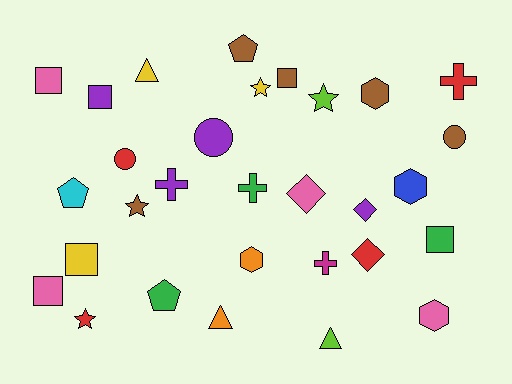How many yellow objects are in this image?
There are 3 yellow objects.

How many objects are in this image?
There are 30 objects.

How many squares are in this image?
There are 6 squares.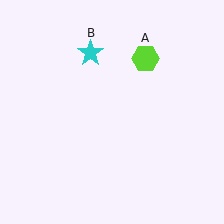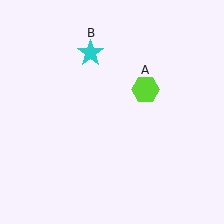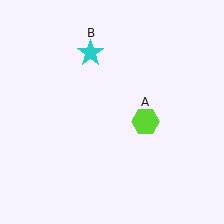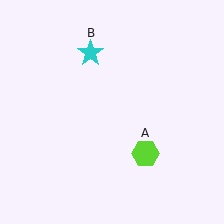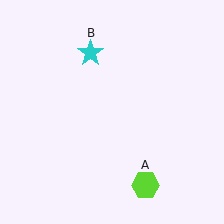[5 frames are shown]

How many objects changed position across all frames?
1 object changed position: lime hexagon (object A).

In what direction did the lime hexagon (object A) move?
The lime hexagon (object A) moved down.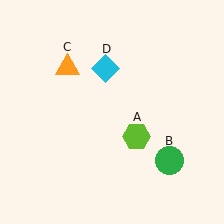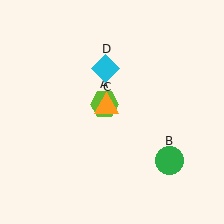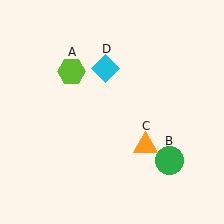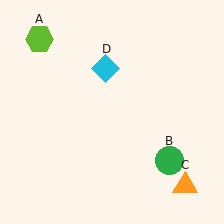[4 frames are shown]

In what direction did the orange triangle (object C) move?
The orange triangle (object C) moved down and to the right.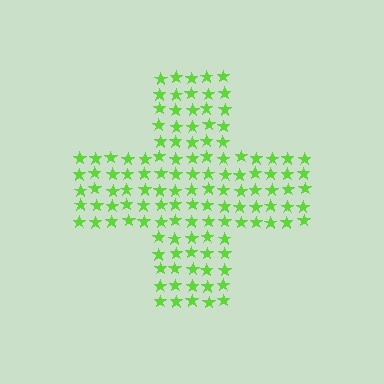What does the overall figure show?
The overall figure shows a cross.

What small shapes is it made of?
It is made of small stars.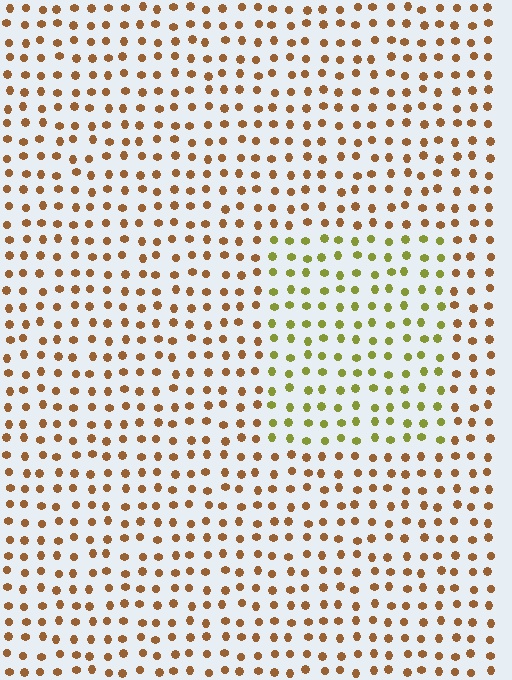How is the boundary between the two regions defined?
The boundary is defined purely by a slight shift in hue (about 45 degrees). Spacing, size, and orientation are identical on both sides.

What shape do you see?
I see a rectangle.